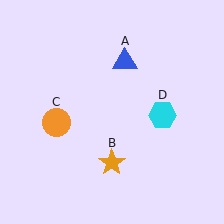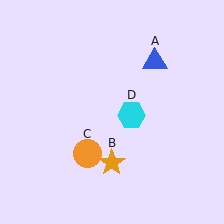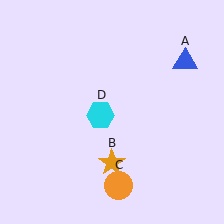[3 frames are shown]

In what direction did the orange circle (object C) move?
The orange circle (object C) moved down and to the right.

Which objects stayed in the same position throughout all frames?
Orange star (object B) remained stationary.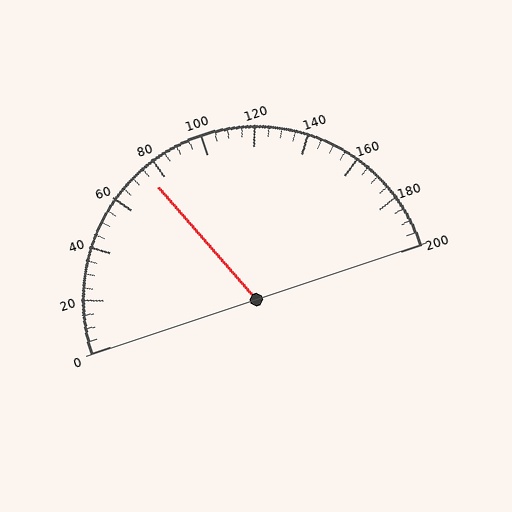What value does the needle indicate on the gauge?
The needle indicates approximately 75.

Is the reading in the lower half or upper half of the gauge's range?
The reading is in the lower half of the range (0 to 200).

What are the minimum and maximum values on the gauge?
The gauge ranges from 0 to 200.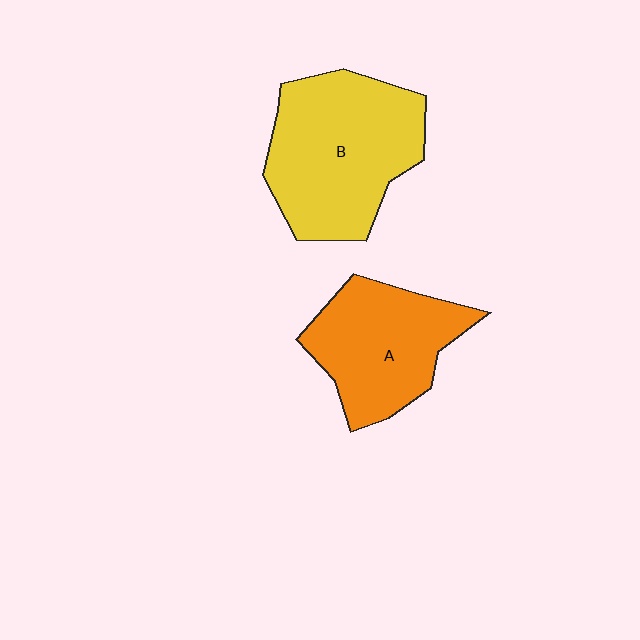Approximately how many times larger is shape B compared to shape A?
Approximately 1.3 times.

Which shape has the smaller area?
Shape A (orange).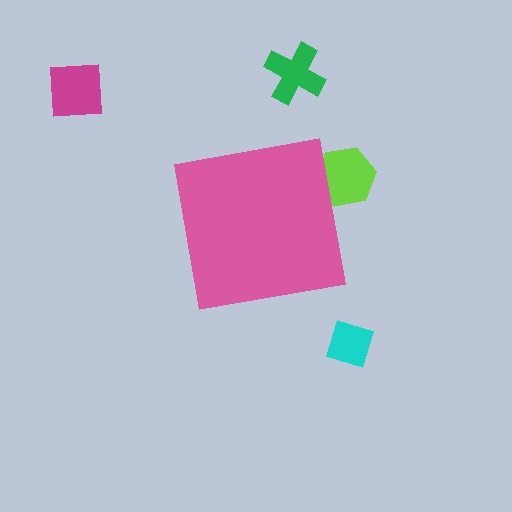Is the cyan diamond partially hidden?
No, the cyan diamond is fully visible.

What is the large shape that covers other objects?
A pink square.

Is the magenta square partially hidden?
No, the magenta square is fully visible.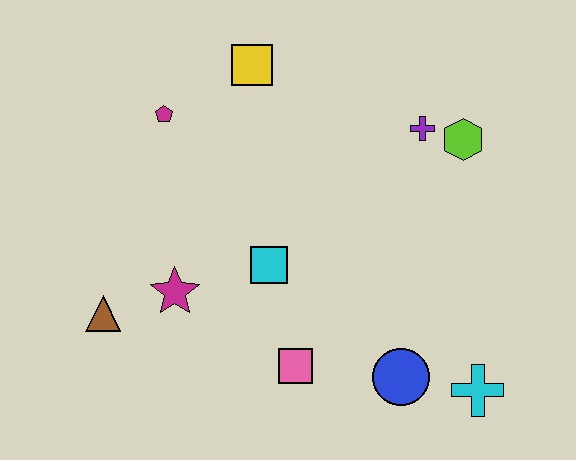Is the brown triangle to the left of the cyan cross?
Yes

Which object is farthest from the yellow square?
The cyan cross is farthest from the yellow square.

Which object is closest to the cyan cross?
The blue circle is closest to the cyan cross.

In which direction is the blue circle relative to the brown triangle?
The blue circle is to the right of the brown triangle.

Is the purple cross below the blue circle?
No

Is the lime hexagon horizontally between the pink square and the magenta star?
No